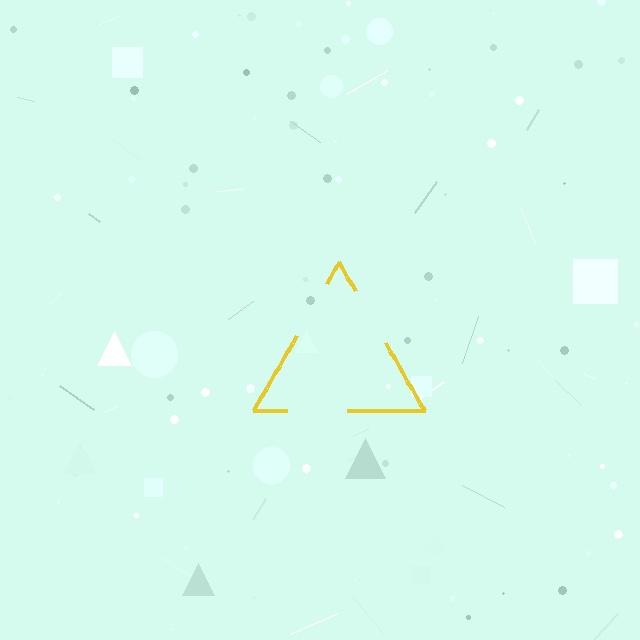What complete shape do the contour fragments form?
The contour fragments form a triangle.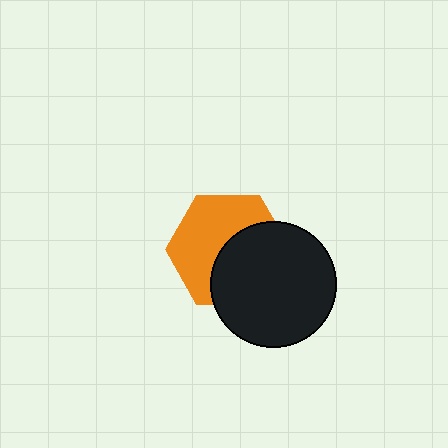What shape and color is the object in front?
The object in front is a black circle.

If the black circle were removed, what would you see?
You would see the complete orange hexagon.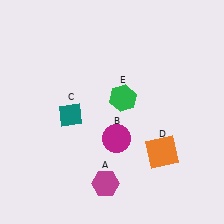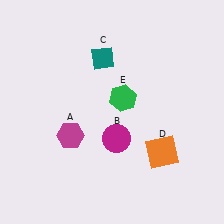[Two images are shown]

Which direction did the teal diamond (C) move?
The teal diamond (C) moved up.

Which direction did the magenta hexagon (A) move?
The magenta hexagon (A) moved up.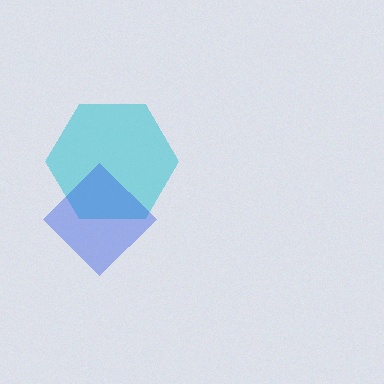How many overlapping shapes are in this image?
There are 2 overlapping shapes in the image.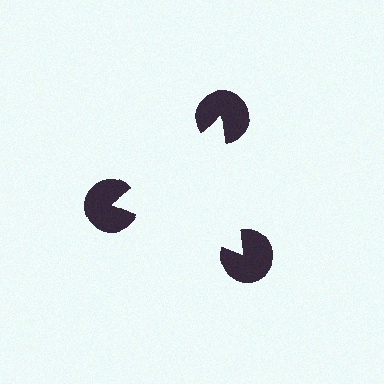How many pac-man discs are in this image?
There are 3 — one at each vertex of the illusory triangle.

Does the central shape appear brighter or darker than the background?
It typically appears slightly brighter than the background, even though no actual brightness change is drawn.